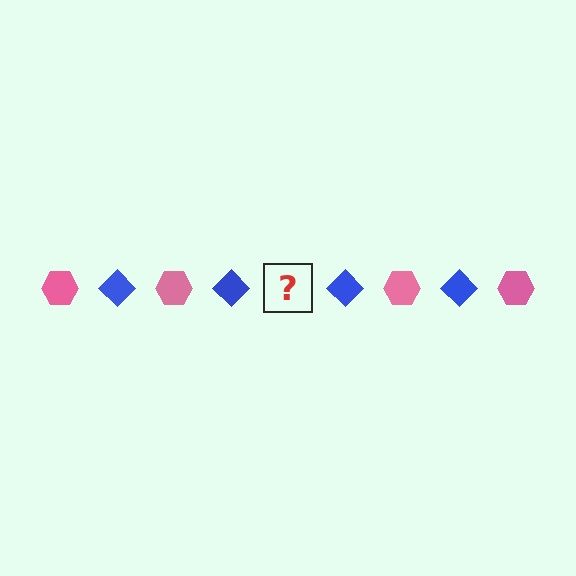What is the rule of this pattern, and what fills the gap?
The rule is that the pattern alternates between pink hexagon and blue diamond. The gap should be filled with a pink hexagon.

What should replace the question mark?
The question mark should be replaced with a pink hexagon.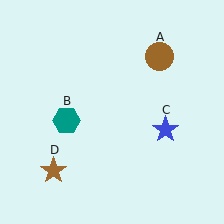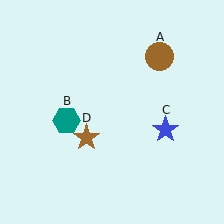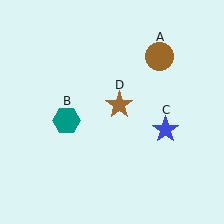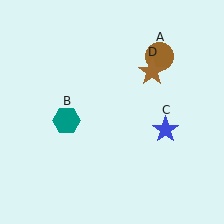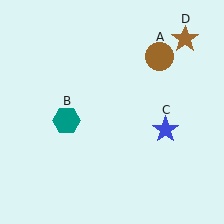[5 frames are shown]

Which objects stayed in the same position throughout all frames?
Brown circle (object A) and teal hexagon (object B) and blue star (object C) remained stationary.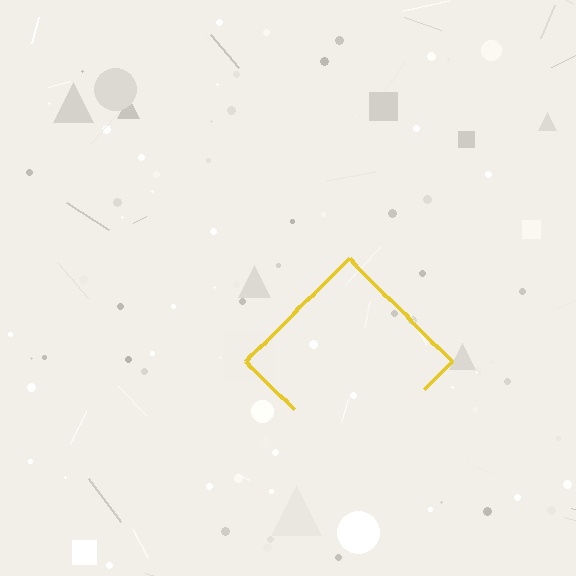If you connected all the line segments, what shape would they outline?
They would outline a diamond.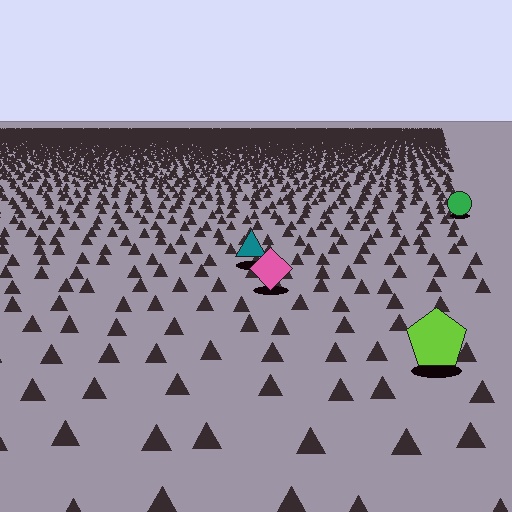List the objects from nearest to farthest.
From nearest to farthest: the lime pentagon, the pink diamond, the teal triangle, the green circle.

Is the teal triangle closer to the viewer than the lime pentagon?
No. The lime pentagon is closer — you can tell from the texture gradient: the ground texture is coarser near it.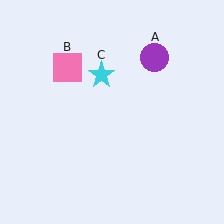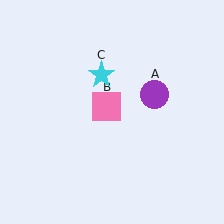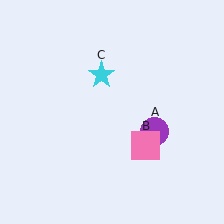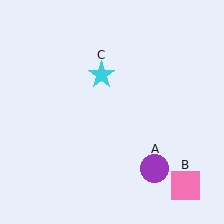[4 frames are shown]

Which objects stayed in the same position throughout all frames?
Cyan star (object C) remained stationary.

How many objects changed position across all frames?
2 objects changed position: purple circle (object A), pink square (object B).